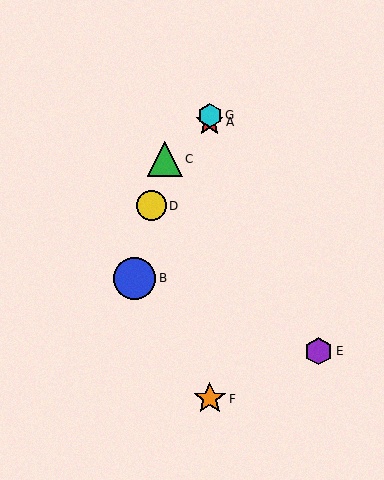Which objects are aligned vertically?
Objects A, F, G are aligned vertically.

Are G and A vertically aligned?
Yes, both are at x≈210.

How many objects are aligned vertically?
3 objects (A, F, G) are aligned vertically.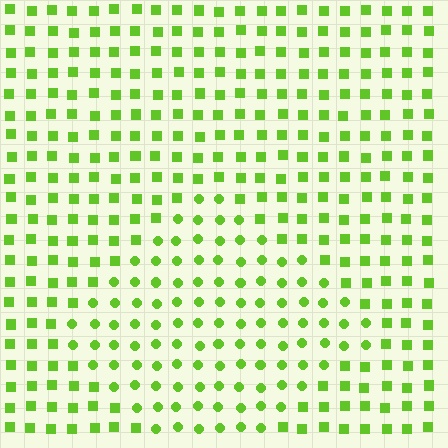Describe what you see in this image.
The image is filled with small lime elements arranged in a uniform grid. A diamond-shaped region contains circles, while the surrounding area contains squares. The boundary is defined purely by the change in element shape.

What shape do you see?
I see a diamond.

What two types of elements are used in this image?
The image uses circles inside the diamond region and squares outside it.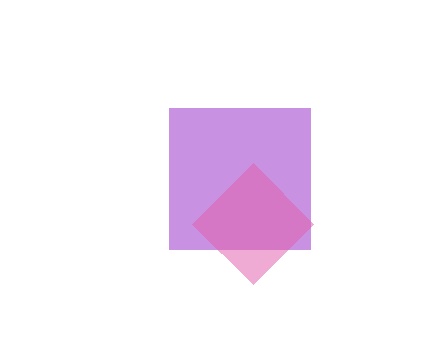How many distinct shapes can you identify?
There are 2 distinct shapes: a purple square, a pink diamond.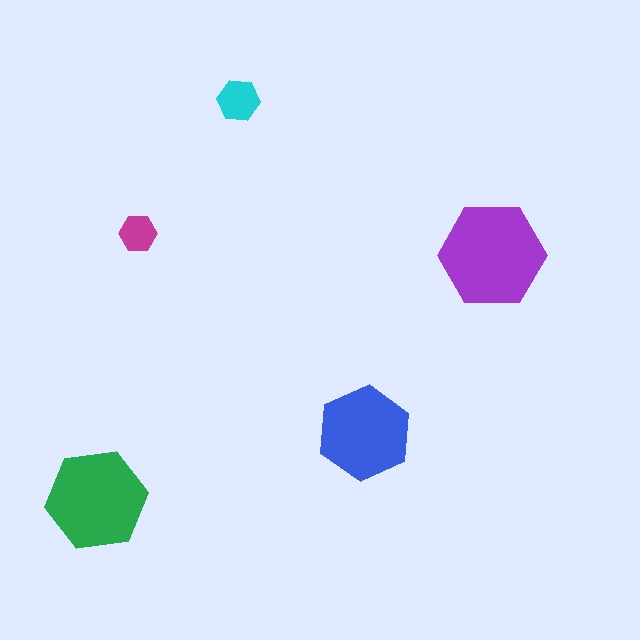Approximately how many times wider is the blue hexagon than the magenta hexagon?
About 2.5 times wider.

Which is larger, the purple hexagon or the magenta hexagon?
The purple one.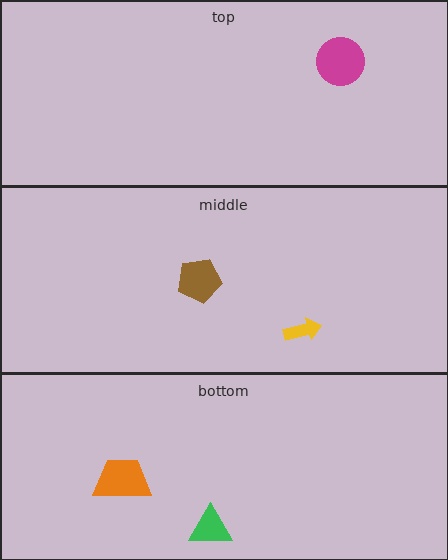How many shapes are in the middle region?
2.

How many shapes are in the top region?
1.